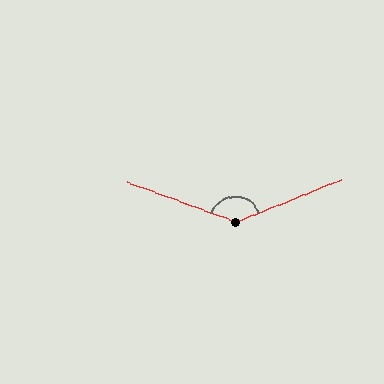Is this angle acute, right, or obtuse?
It is obtuse.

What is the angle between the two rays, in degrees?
Approximately 137 degrees.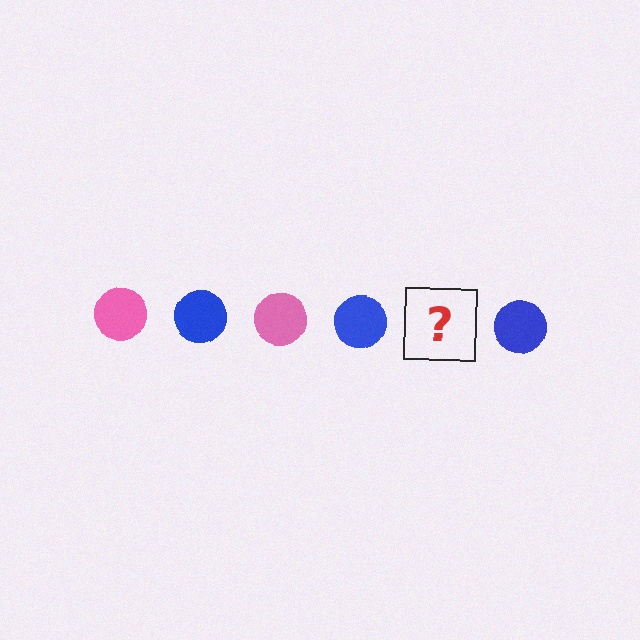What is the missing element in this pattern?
The missing element is a pink circle.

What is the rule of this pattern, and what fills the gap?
The rule is that the pattern cycles through pink, blue circles. The gap should be filled with a pink circle.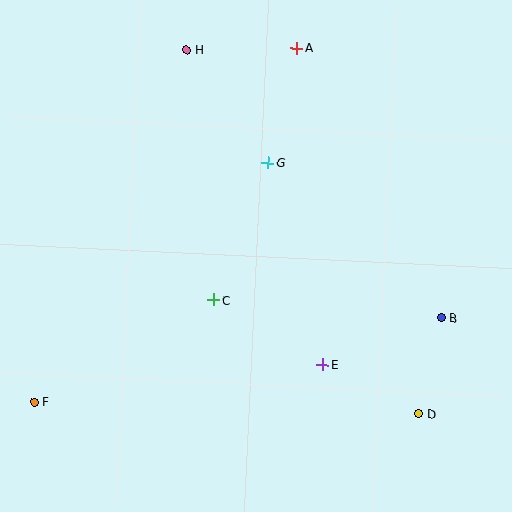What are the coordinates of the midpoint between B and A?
The midpoint between B and A is at (369, 183).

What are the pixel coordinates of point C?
Point C is at (213, 300).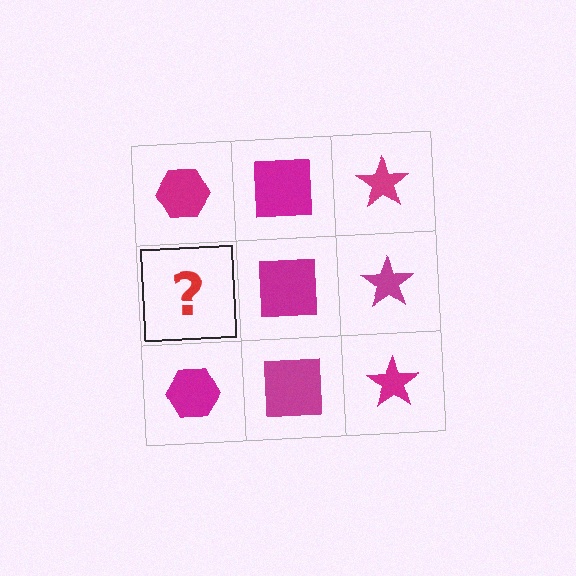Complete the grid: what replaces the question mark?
The question mark should be replaced with a magenta hexagon.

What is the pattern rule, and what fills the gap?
The rule is that each column has a consistent shape. The gap should be filled with a magenta hexagon.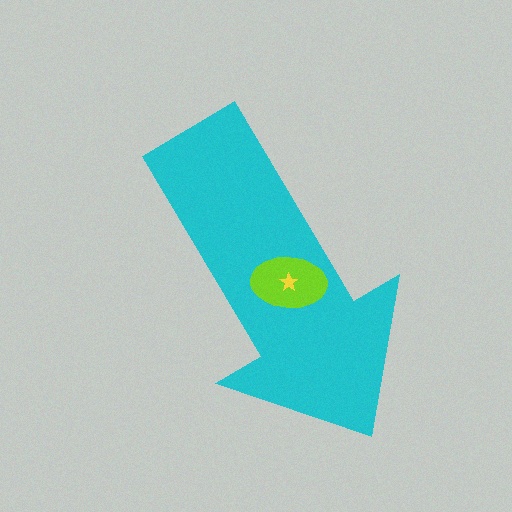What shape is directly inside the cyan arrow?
The lime ellipse.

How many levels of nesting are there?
3.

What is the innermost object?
The yellow star.